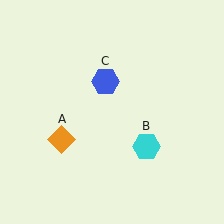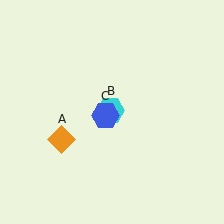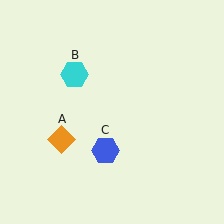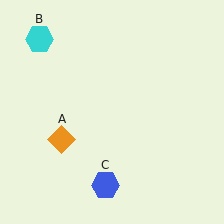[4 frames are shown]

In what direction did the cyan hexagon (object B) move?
The cyan hexagon (object B) moved up and to the left.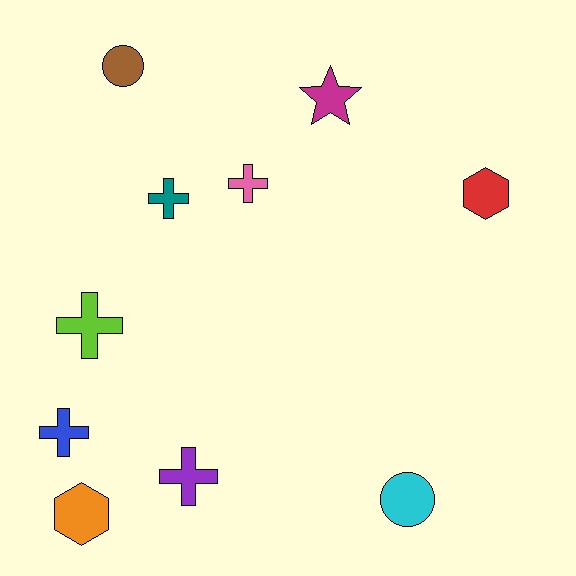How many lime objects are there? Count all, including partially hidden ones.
There is 1 lime object.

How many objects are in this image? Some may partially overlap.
There are 10 objects.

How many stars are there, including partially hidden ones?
There is 1 star.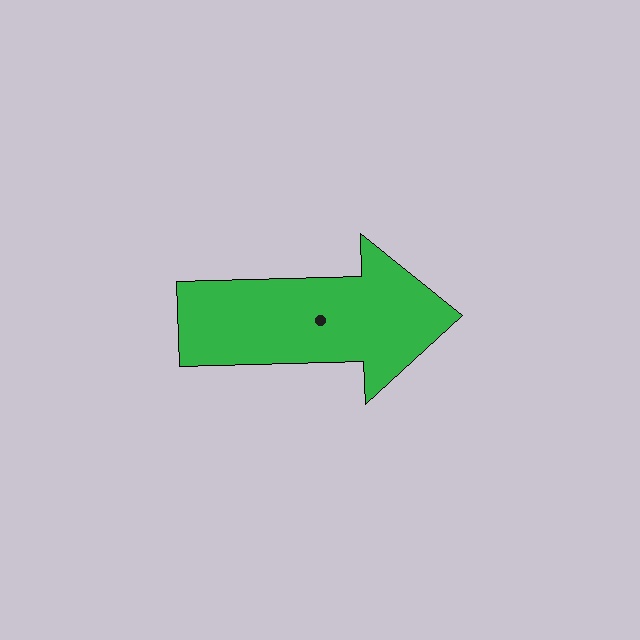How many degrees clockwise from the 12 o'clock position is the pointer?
Approximately 88 degrees.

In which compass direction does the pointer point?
East.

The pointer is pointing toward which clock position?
Roughly 3 o'clock.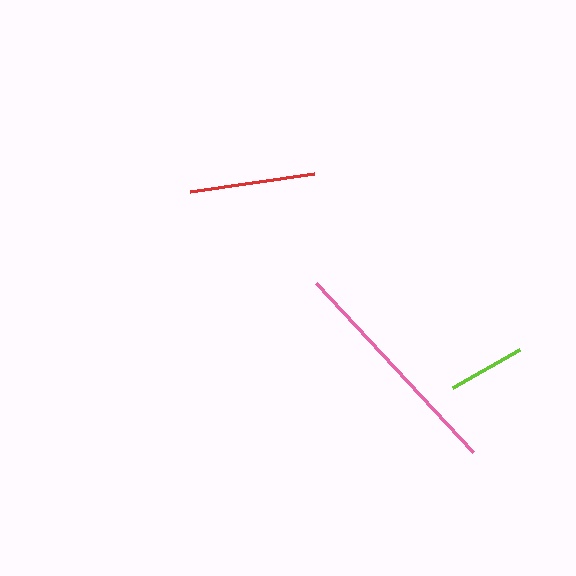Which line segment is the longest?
The pink line is the longest at approximately 230 pixels.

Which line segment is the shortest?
The lime line is the shortest at approximately 77 pixels.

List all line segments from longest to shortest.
From longest to shortest: pink, red, lime.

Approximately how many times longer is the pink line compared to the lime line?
The pink line is approximately 3.0 times the length of the lime line.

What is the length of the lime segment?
The lime segment is approximately 77 pixels long.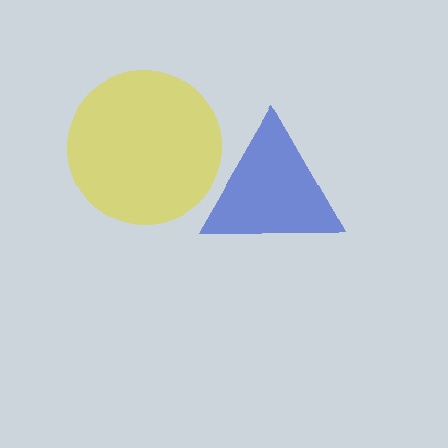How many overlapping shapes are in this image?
There are 2 overlapping shapes in the image.